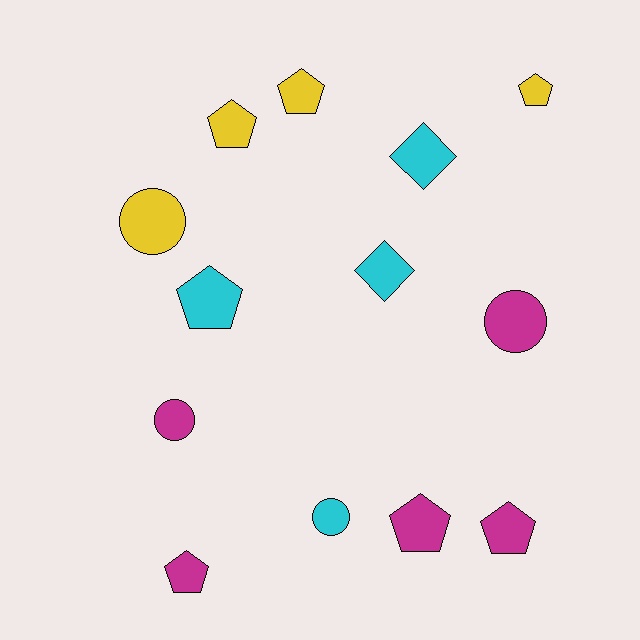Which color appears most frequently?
Magenta, with 5 objects.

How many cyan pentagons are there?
There is 1 cyan pentagon.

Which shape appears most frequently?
Pentagon, with 7 objects.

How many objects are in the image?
There are 13 objects.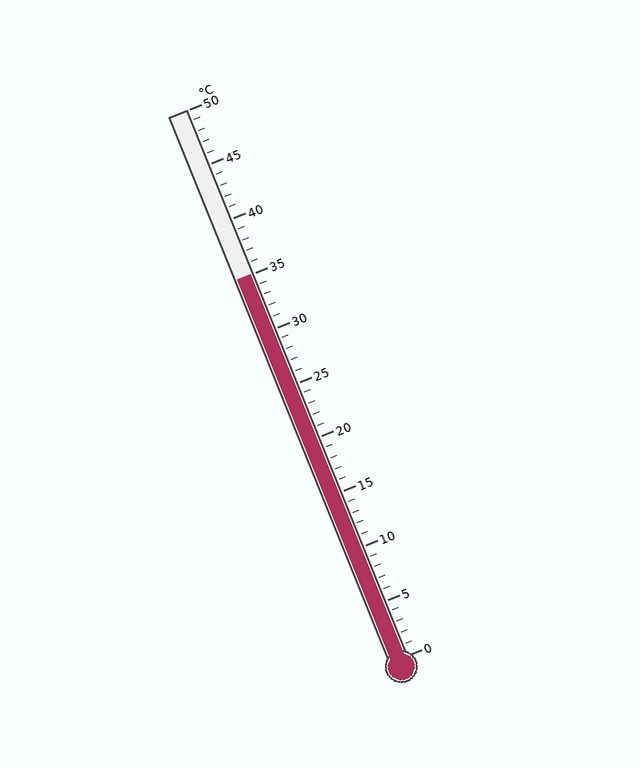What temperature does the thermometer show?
The thermometer shows approximately 35°C.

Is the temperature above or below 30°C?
The temperature is above 30°C.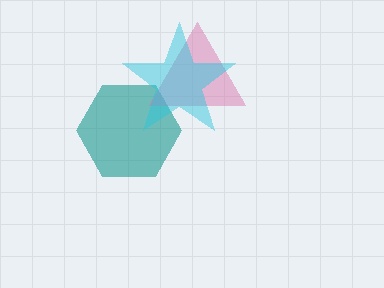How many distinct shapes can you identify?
There are 3 distinct shapes: a teal hexagon, a pink triangle, a cyan star.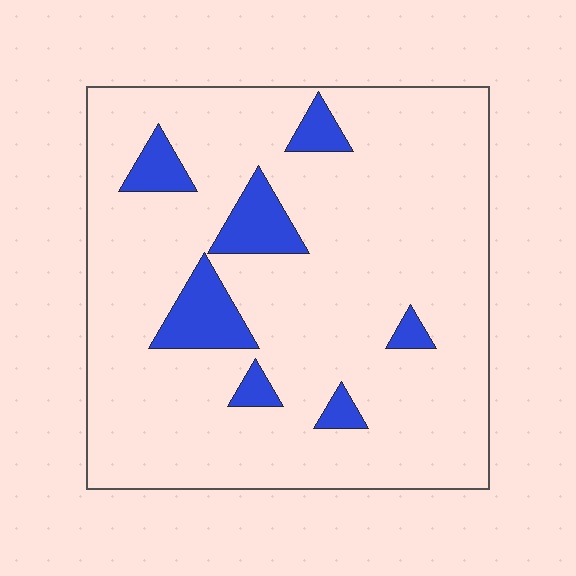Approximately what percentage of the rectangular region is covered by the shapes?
Approximately 10%.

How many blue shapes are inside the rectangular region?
7.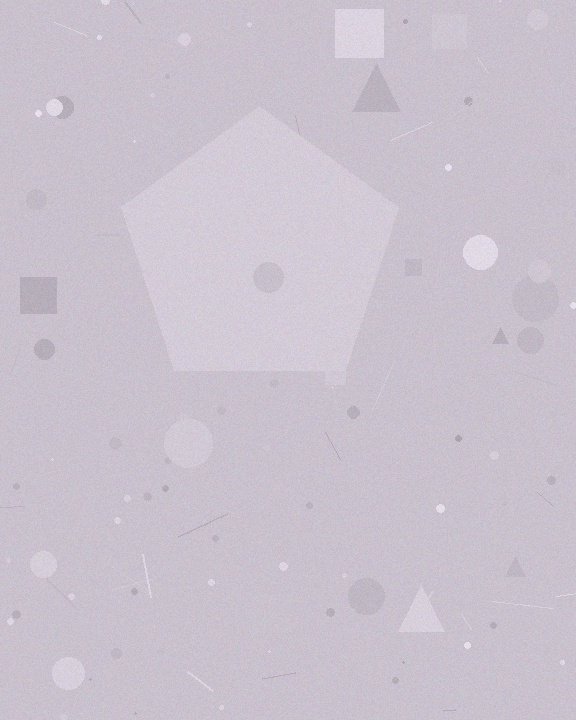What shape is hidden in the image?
A pentagon is hidden in the image.